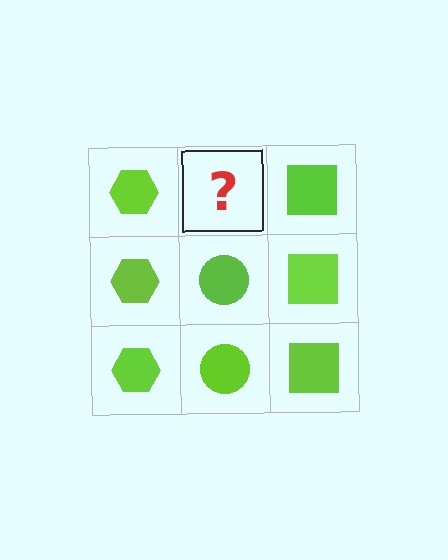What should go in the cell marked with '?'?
The missing cell should contain a lime circle.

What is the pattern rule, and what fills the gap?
The rule is that each column has a consistent shape. The gap should be filled with a lime circle.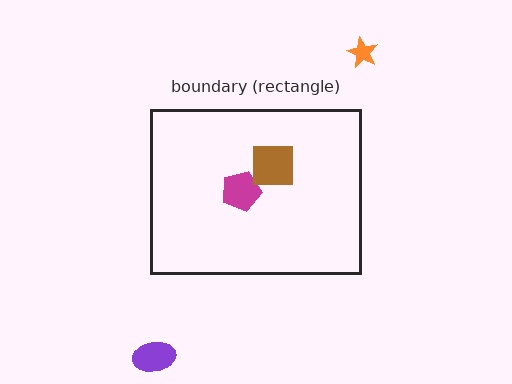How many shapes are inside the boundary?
2 inside, 2 outside.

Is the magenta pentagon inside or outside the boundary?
Inside.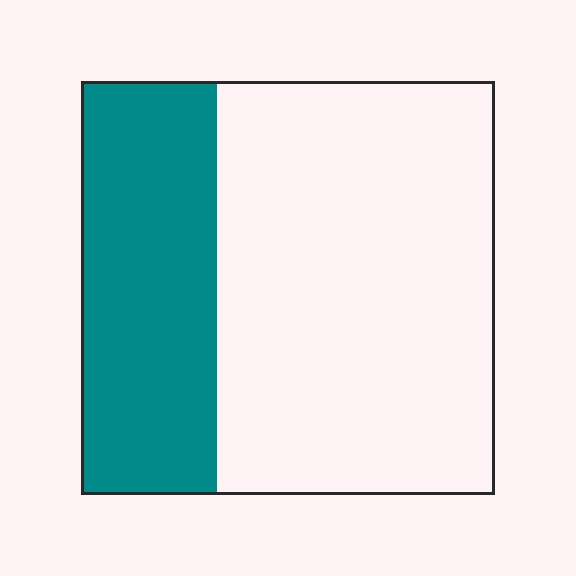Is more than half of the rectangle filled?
No.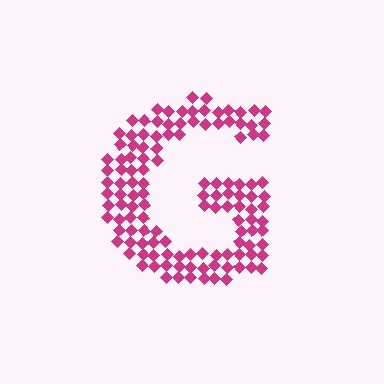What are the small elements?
The small elements are diamonds.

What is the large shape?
The large shape is the letter G.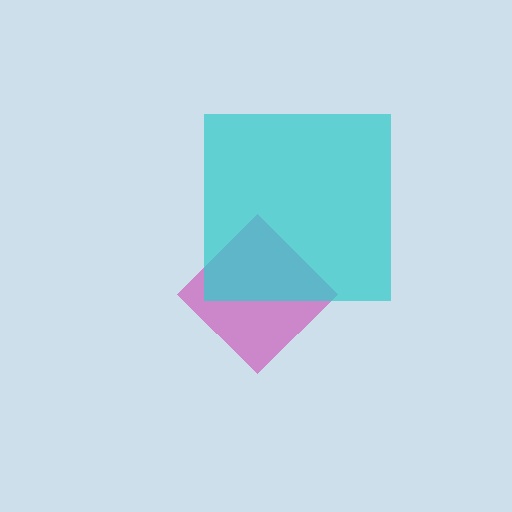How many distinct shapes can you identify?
There are 2 distinct shapes: a magenta diamond, a cyan square.